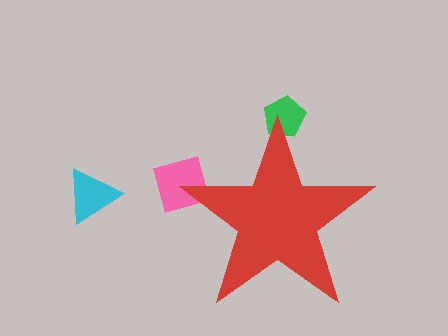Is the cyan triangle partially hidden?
No, the cyan triangle is fully visible.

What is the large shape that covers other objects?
A red star.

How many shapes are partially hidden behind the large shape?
2 shapes are partially hidden.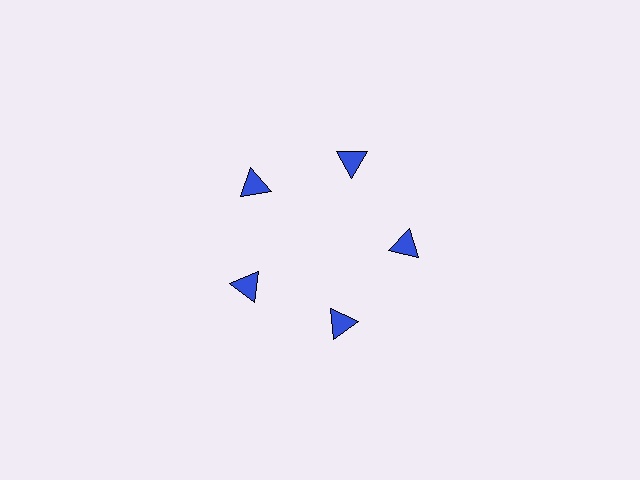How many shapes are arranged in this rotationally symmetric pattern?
There are 5 shapes, arranged in 5 groups of 1.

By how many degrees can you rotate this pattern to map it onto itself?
The pattern maps onto itself every 72 degrees of rotation.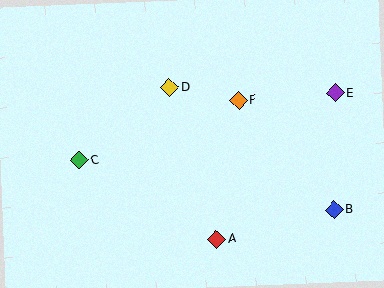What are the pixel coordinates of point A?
Point A is at (217, 239).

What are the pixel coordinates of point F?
Point F is at (238, 100).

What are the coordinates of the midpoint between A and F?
The midpoint between A and F is at (228, 170).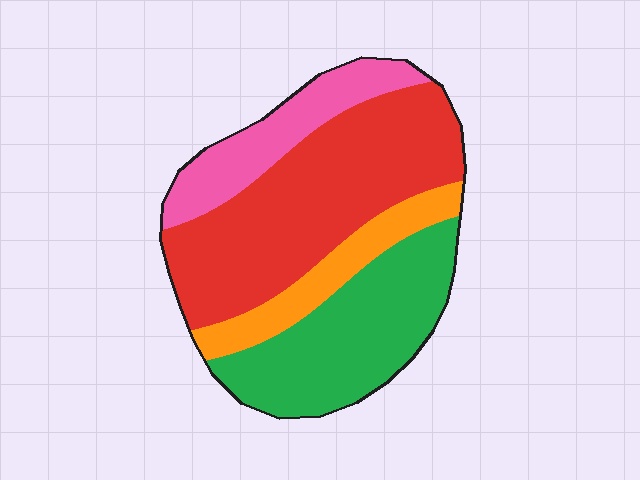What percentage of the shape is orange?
Orange takes up about one eighth (1/8) of the shape.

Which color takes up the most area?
Red, at roughly 40%.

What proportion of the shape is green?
Green covers around 30% of the shape.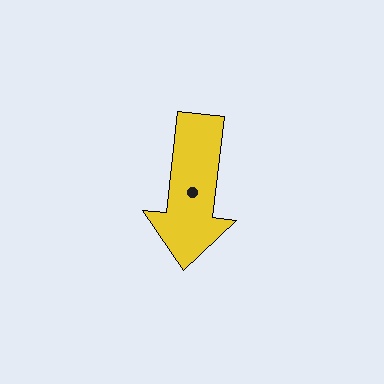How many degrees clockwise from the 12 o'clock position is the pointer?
Approximately 186 degrees.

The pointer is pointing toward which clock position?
Roughly 6 o'clock.